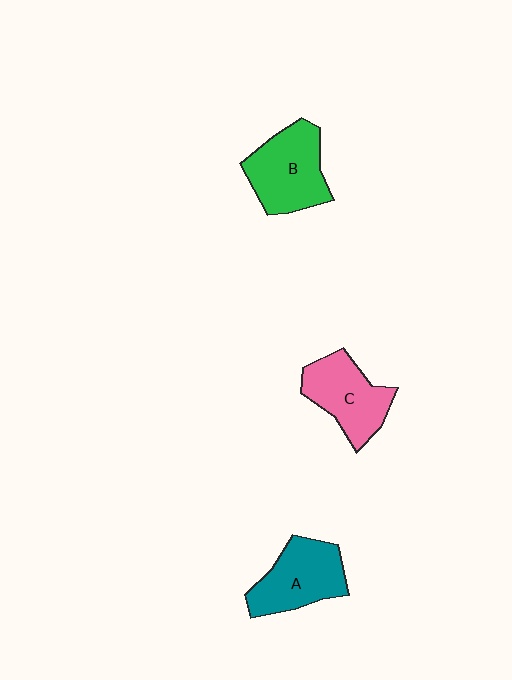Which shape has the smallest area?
Shape C (pink).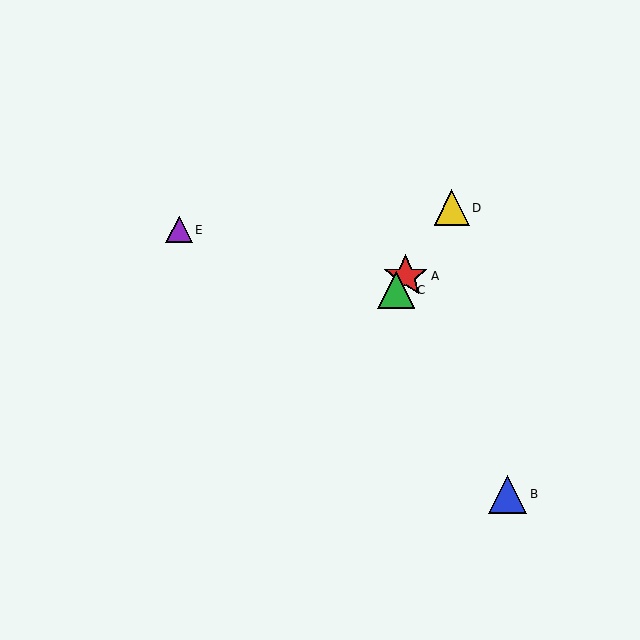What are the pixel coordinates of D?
Object D is at (452, 208).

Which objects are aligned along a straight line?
Objects A, C, D are aligned along a straight line.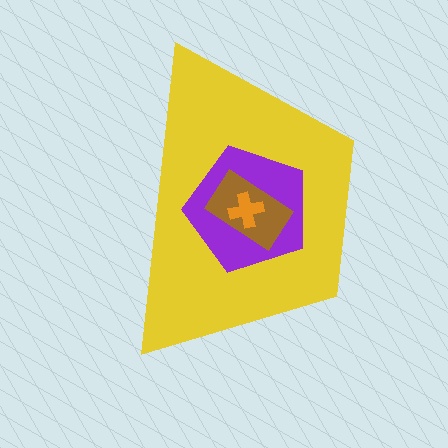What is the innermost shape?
The orange cross.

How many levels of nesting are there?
4.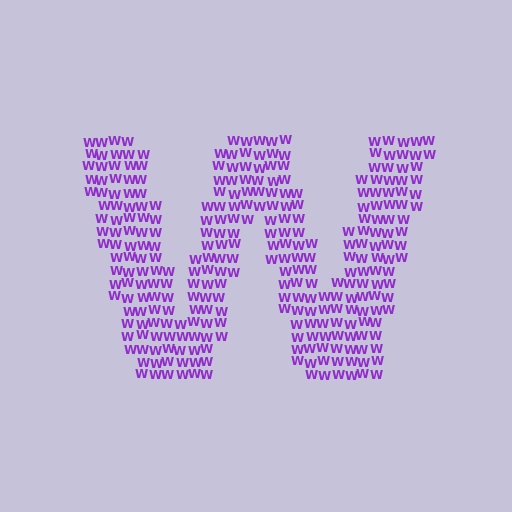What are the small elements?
The small elements are letter W's.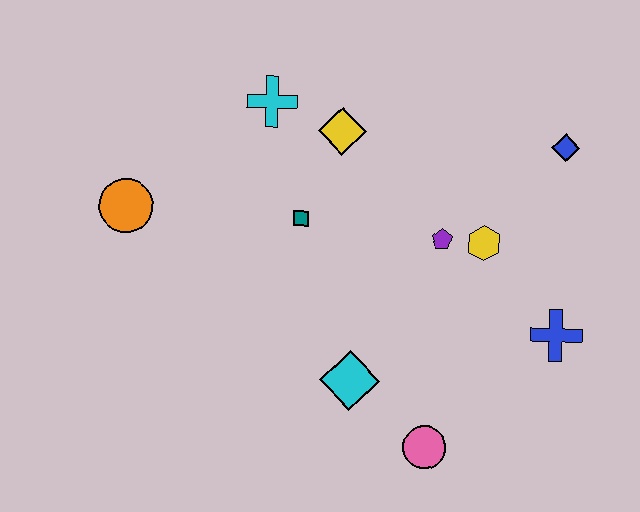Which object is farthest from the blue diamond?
The orange circle is farthest from the blue diamond.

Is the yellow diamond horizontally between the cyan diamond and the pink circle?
No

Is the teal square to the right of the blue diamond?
No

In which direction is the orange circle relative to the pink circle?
The orange circle is to the left of the pink circle.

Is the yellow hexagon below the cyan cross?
Yes